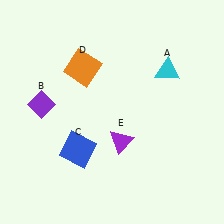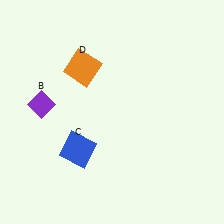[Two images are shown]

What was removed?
The purple triangle (E), the cyan triangle (A) were removed in Image 2.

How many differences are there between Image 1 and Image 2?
There are 2 differences between the two images.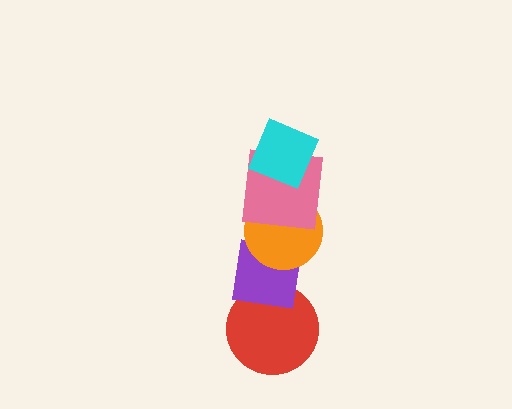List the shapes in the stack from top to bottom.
From top to bottom: the cyan diamond, the pink square, the orange circle, the purple square, the red circle.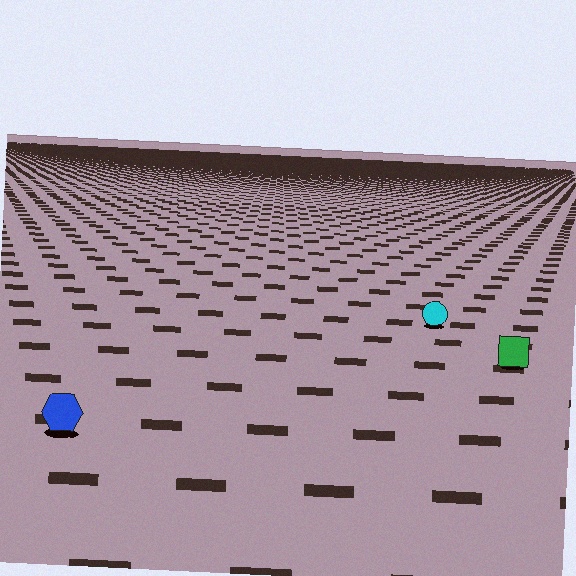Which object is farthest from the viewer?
The cyan circle is farthest from the viewer. It appears smaller and the ground texture around it is denser.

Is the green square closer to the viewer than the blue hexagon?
No. The blue hexagon is closer — you can tell from the texture gradient: the ground texture is coarser near it.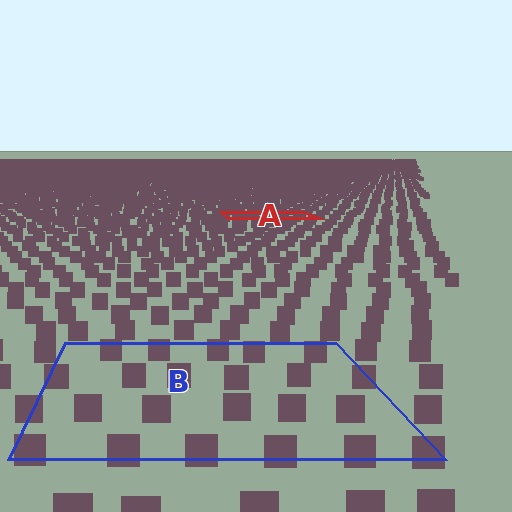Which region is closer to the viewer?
Region B is closer. The texture elements there are larger and more spread out.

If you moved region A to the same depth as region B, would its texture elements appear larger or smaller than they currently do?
They would appear larger. At a closer depth, the same texture elements are projected at a bigger on-screen size.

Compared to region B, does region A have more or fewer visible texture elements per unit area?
Region A has more texture elements per unit area — they are packed more densely because it is farther away.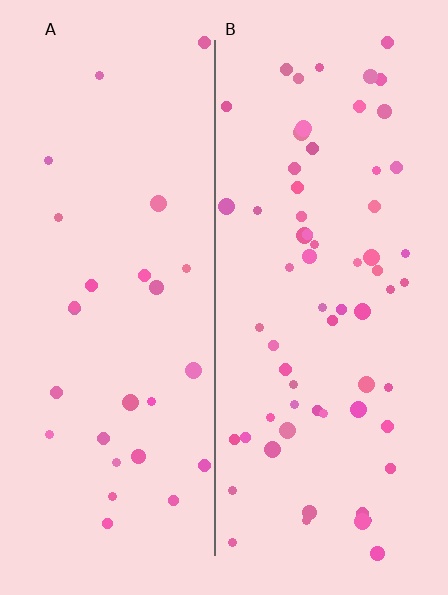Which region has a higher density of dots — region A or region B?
B (the right).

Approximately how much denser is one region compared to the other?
Approximately 2.4× — region B over region A.